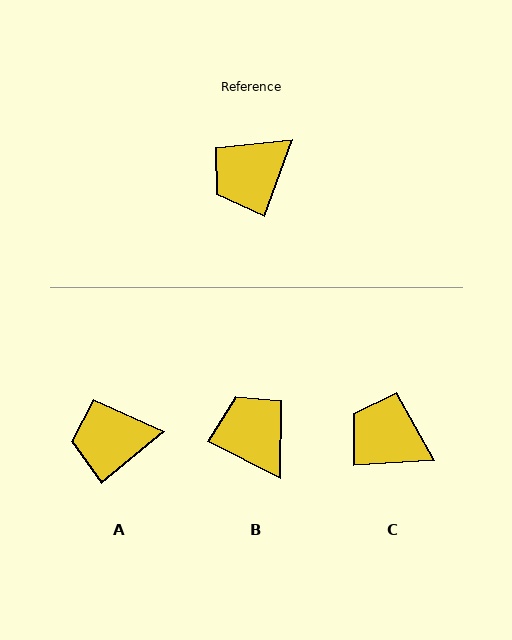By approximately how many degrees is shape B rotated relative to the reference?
Approximately 97 degrees clockwise.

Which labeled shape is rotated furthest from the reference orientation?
B, about 97 degrees away.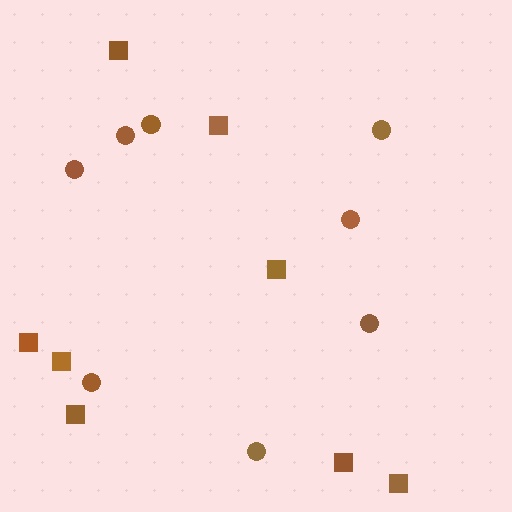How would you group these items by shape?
There are 2 groups: one group of squares (8) and one group of circles (8).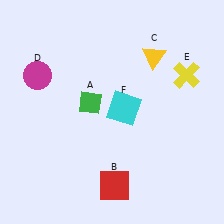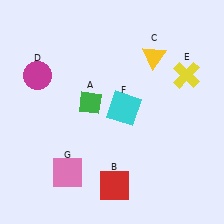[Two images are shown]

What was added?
A pink square (G) was added in Image 2.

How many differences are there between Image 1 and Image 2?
There is 1 difference between the two images.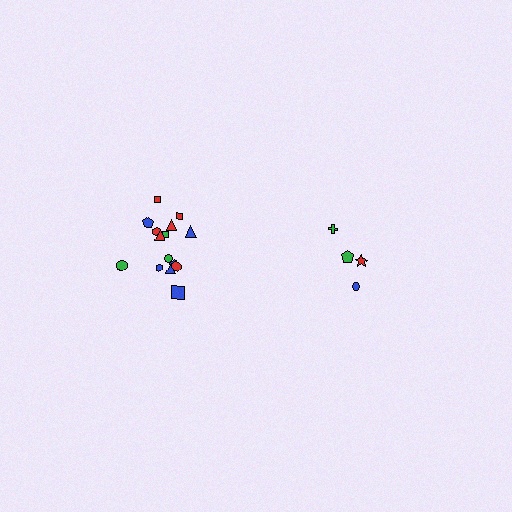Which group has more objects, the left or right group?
The left group.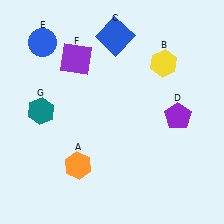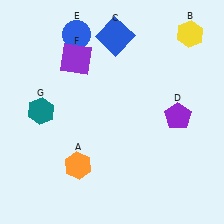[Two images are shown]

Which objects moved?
The objects that moved are: the yellow hexagon (B), the blue circle (E).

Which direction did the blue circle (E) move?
The blue circle (E) moved right.